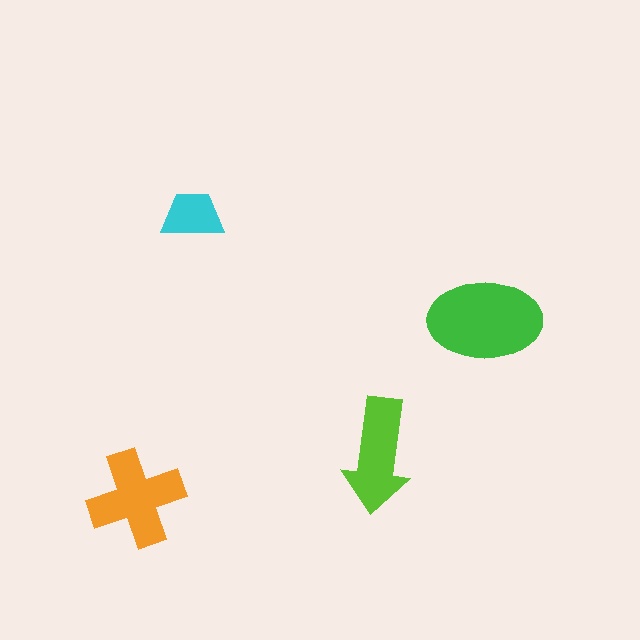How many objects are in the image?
There are 4 objects in the image.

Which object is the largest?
The green ellipse.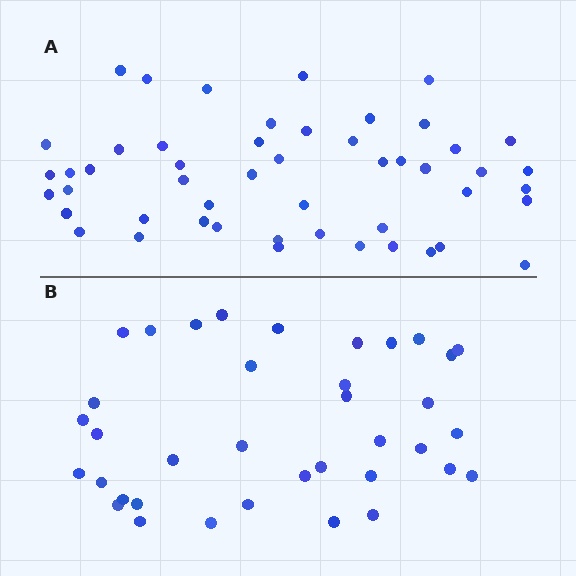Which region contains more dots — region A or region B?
Region A (the top region) has more dots.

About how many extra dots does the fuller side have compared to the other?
Region A has approximately 15 more dots than region B.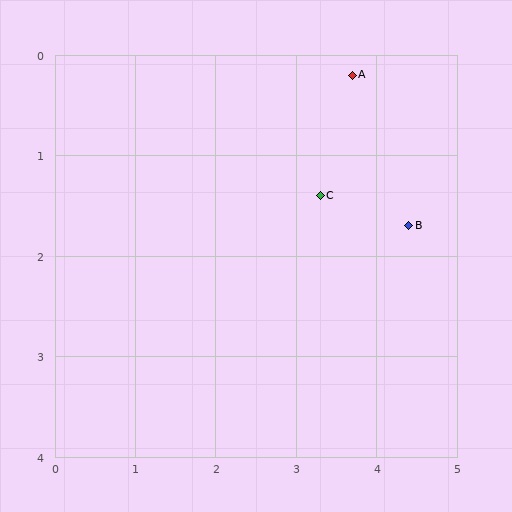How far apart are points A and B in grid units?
Points A and B are about 1.7 grid units apart.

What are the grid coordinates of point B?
Point B is at approximately (4.4, 1.7).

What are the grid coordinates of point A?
Point A is at approximately (3.7, 0.2).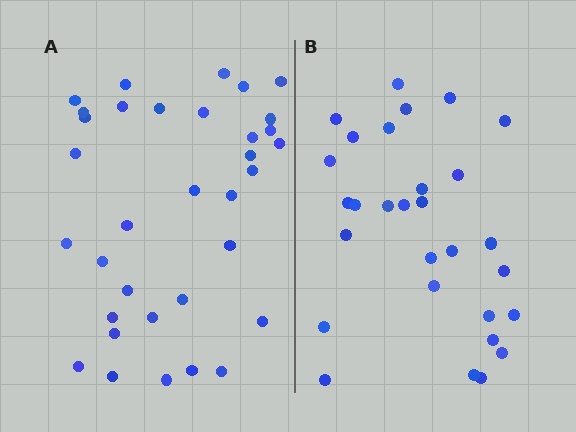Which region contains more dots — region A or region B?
Region A (the left region) has more dots.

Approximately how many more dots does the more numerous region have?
Region A has about 5 more dots than region B.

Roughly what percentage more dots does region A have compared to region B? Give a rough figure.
About 15% more.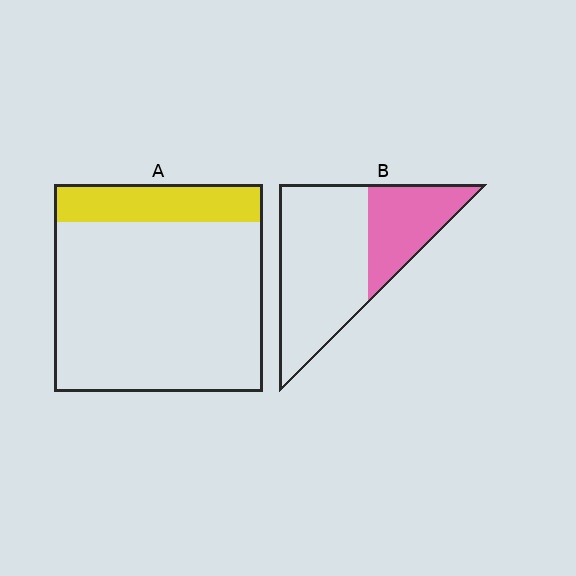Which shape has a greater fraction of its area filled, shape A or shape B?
Shape B.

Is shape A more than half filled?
No.